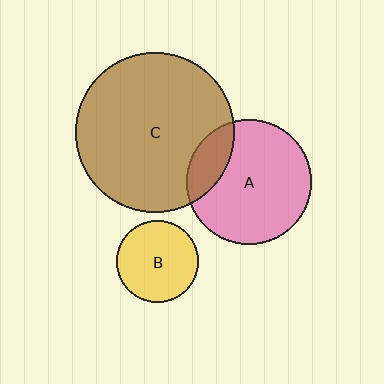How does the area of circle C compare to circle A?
Approximately 1.6 times.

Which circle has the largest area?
Circle C (brown).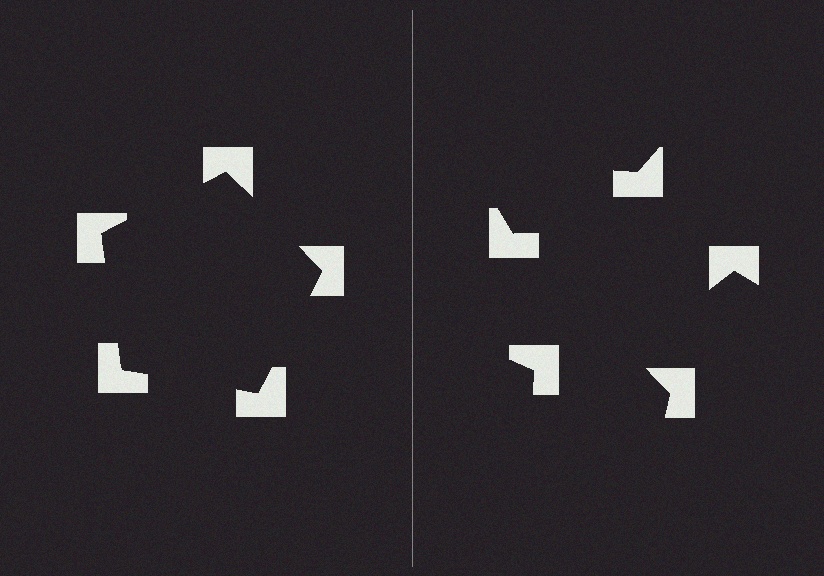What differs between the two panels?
The notched squares are positioned identically on both sides; only the wedge orientations differ. On the left they align to a pentagon; on the right they are misaligned.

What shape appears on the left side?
An illusory pentagon.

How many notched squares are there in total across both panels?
10 — 5 on each side.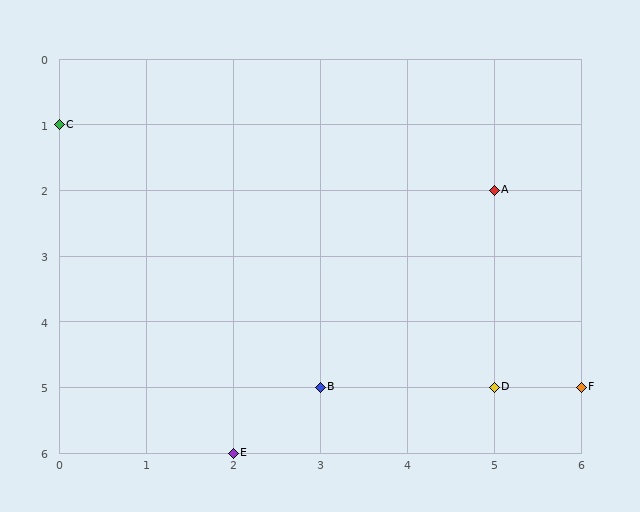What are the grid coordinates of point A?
Point A is at grid coordinates (5, 2).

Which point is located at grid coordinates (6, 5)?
Point F is at (6, 5).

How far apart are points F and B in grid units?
Points F and B are 3 columns apart.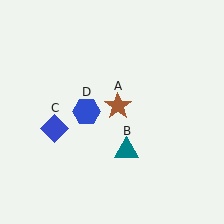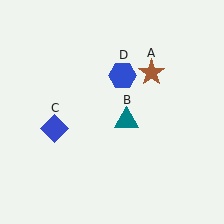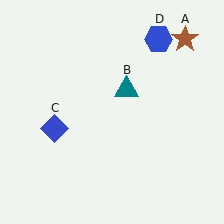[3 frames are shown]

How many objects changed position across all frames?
3 objects changed position: brown star (object A), teal triangle (object B), blue hexagon (object D).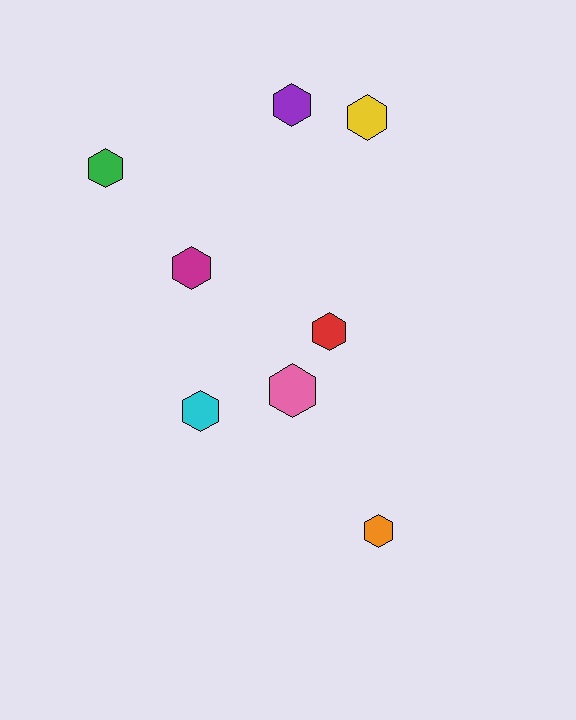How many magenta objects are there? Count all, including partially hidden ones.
There is 1 magenta object.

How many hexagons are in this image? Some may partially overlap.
There are 8 hexagons.